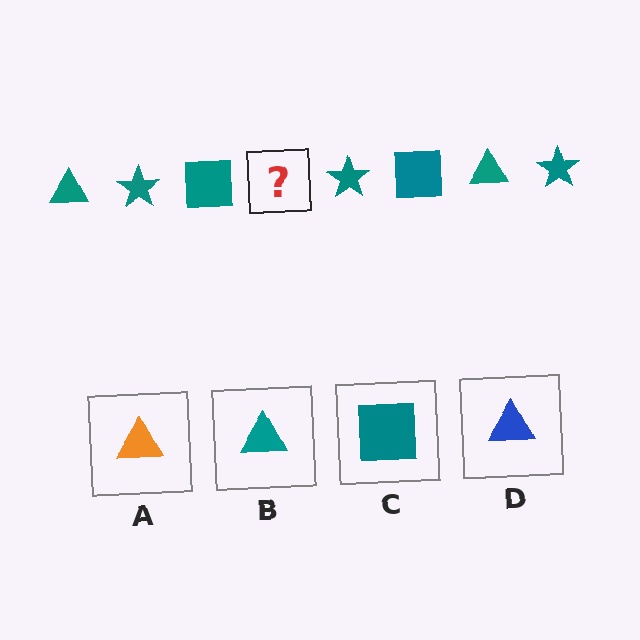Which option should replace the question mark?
Option B.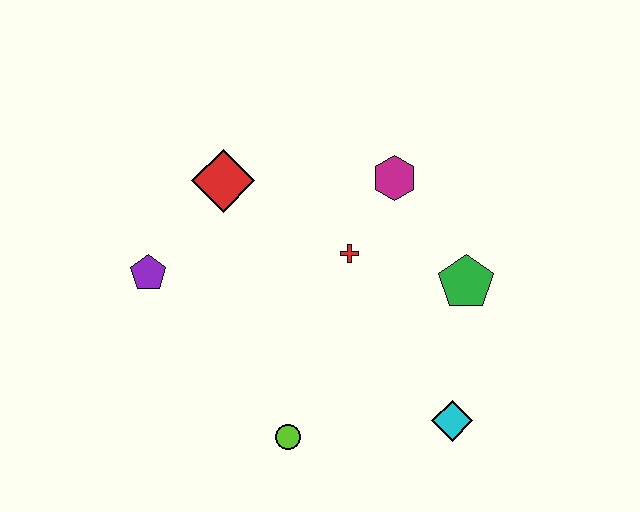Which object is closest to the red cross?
The magenta hexagon is closest to the red cross.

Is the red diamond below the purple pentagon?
No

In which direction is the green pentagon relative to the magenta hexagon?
The green pentagon is below the magenta hexagon.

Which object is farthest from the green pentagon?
The purple pentagon is farthest from the green pentagon.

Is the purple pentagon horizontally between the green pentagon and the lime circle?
No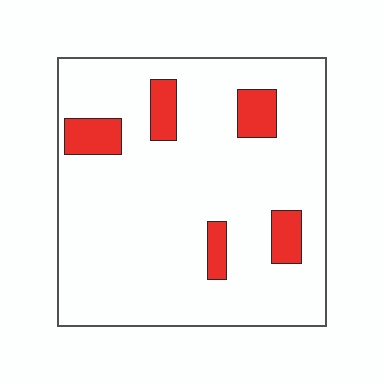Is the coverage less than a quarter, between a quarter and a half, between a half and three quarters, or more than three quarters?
Less than a quarter.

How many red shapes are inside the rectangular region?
5.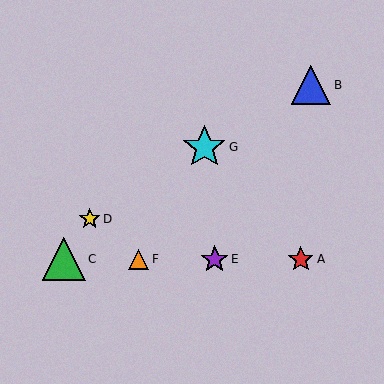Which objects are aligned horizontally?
Objects A, C, E, F are aligned horizontally.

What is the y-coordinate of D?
Object D is at y≈219.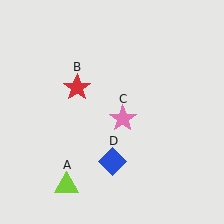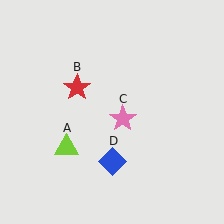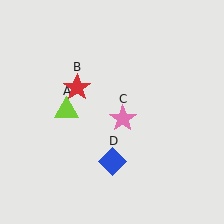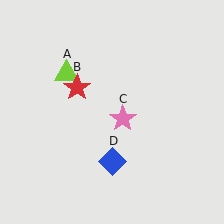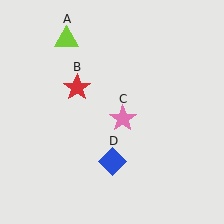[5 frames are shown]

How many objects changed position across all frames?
1 object changed position: lime triangle (object A).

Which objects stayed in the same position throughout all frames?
Red star (object B) and pink star (object C) and blue diamond (object D) remained stationary.